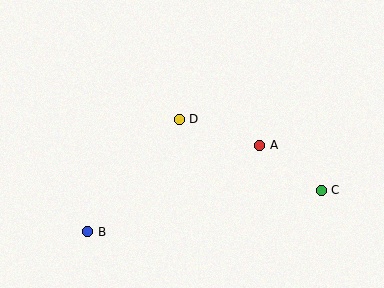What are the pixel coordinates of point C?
Point C is at (321, 190).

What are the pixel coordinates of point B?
Point B is at (88, 232).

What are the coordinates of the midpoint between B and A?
The midpoint between B and A is at (174, 188).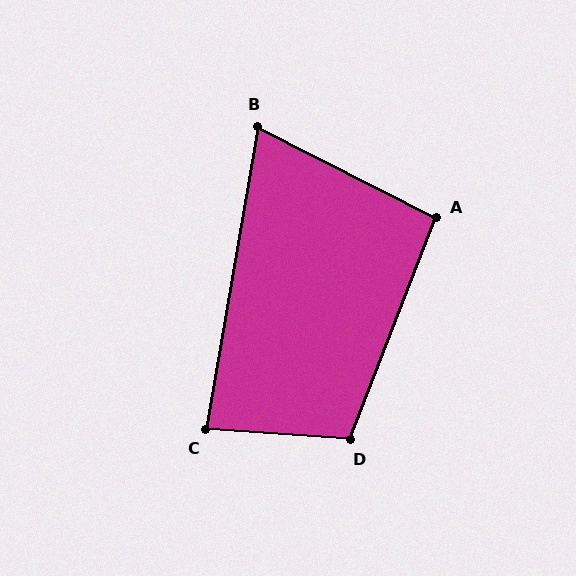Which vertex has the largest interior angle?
D, at approximately 107 degrees.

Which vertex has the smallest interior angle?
B, at approximately 73 degrees.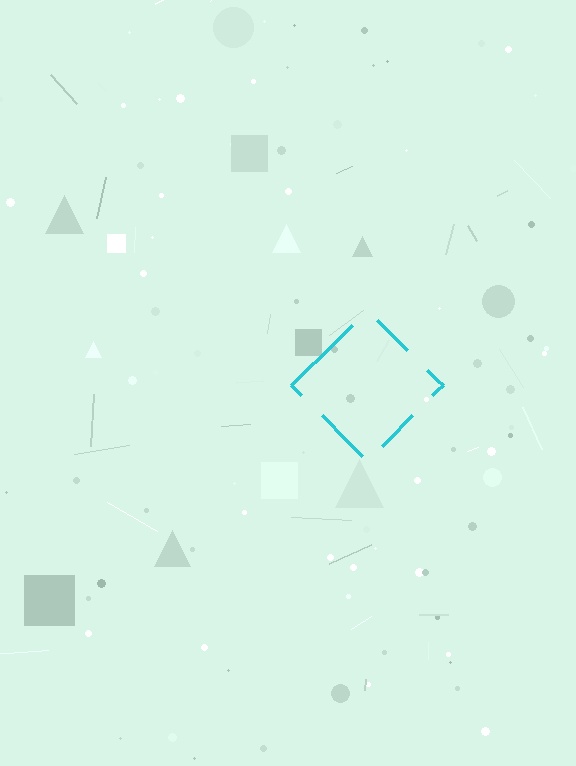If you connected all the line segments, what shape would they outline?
They would outline a diamond.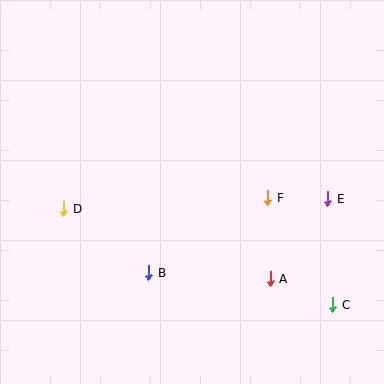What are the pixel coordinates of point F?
Point F is at (268, 198).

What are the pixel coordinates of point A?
Point A is at (270, 279).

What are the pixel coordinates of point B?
Point B is at (149, 273).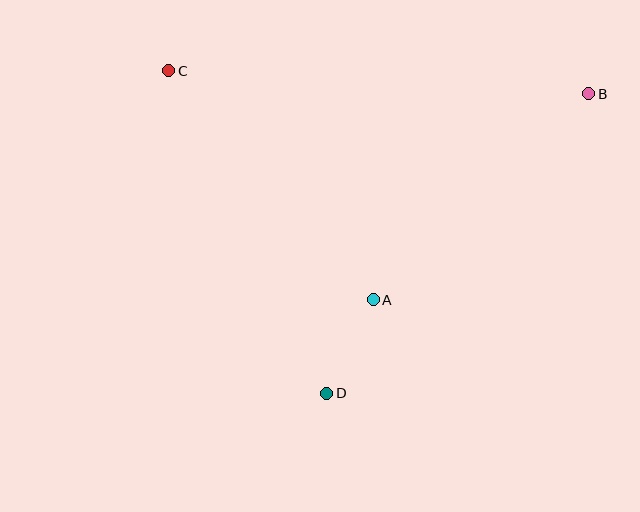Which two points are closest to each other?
Points A and D are closest to each other.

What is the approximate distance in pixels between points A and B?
The distance between A and B is approximately 298 pixels.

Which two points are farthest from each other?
Points B and C are farthest from each other.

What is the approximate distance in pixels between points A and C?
The distance between A and C is approximately 307 pixels.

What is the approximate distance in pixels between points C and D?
The distance between C and D is approximately 359 pixels.